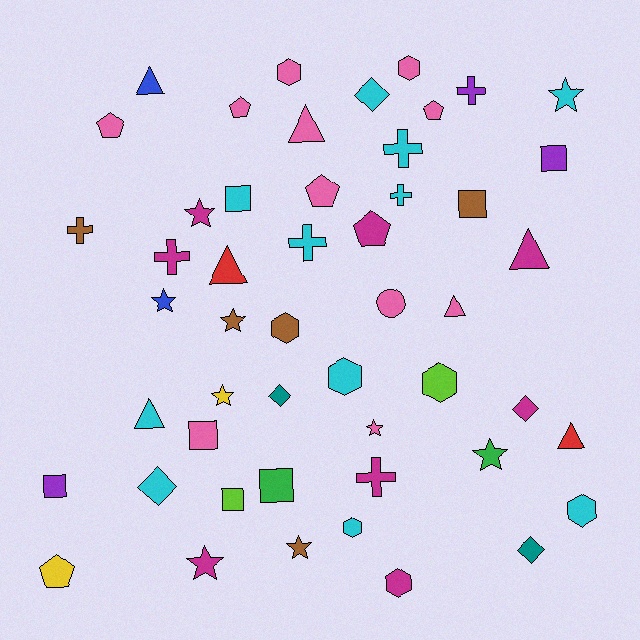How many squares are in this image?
There are 7 squares.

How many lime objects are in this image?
There are 2 lime objects.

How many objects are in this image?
There are 50 objects.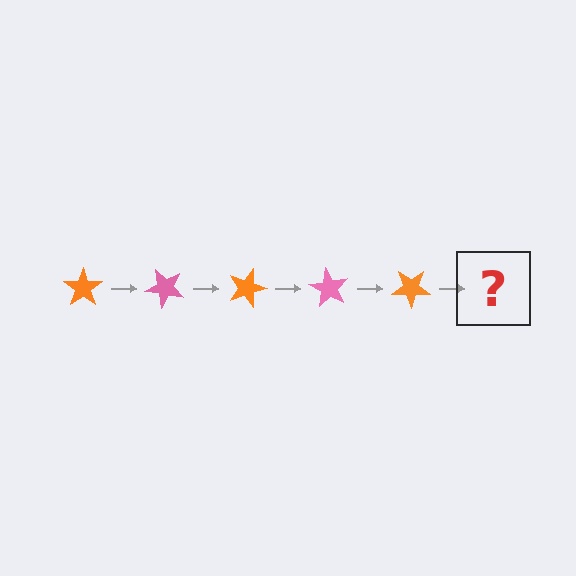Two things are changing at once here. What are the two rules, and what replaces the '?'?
The two rules are that it rotates 45 degrees each step and the color cycles through orange and pink. The '?' should be a pink star, rotated 225 degrees from the start.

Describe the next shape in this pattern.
It should be a pink star, rotated 225 degrees from the start.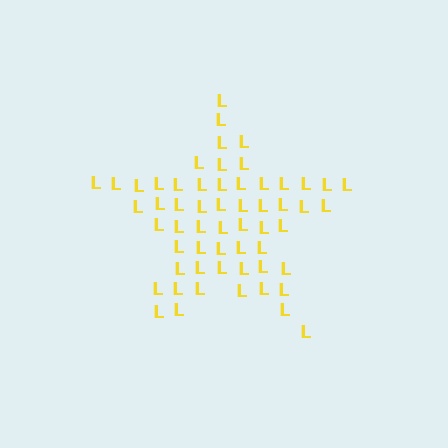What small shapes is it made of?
It is made of small letter L's.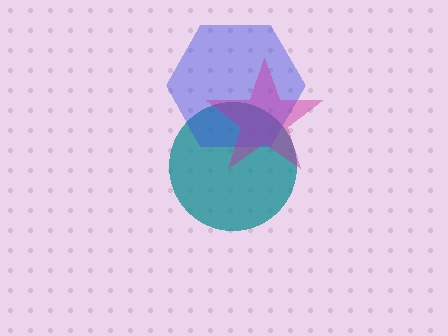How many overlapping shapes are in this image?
There are 3 overlapping shapes in the image.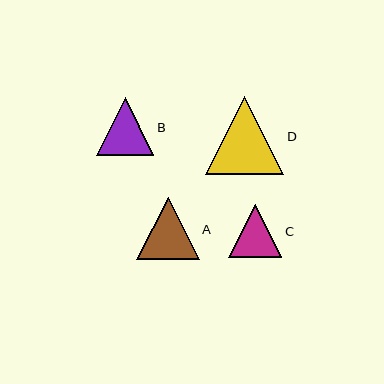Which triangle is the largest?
Triangle D is the largest with a size of approximately 78 pixels.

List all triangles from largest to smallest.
From largest to smallest: D, A, B, C.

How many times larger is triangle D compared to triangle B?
Triangle D is approximately 1.4 times the size of triangle B.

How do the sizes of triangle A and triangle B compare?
Triangle A and triangle B are approximately the same size.